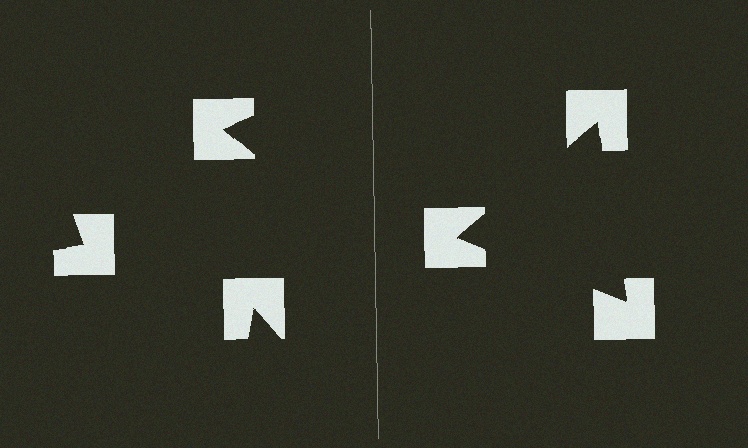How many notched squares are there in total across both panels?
6 — 3 on each side.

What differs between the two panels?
The notched squares are positioned identically on both sides; only the wedge orientations differ. On the right they align to a triangle; on the left they are misaligned.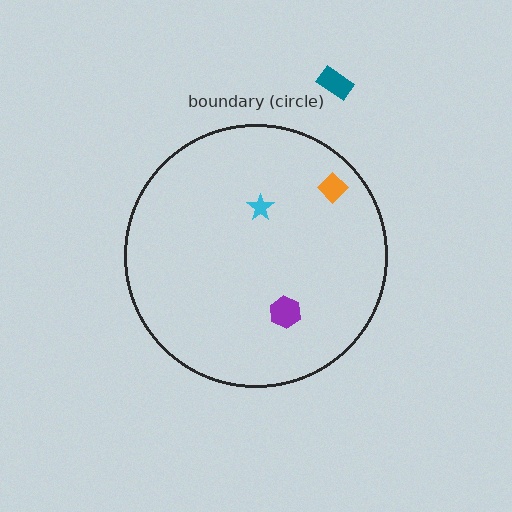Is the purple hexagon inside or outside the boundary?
Inside.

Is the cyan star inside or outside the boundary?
Inside.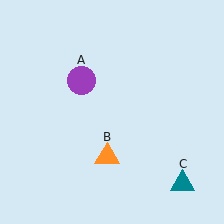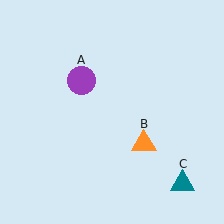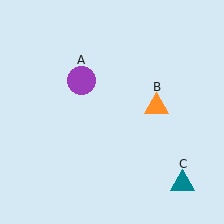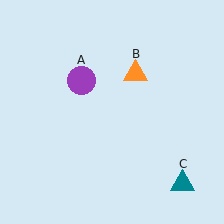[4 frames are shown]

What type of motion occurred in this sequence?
The orange triangle (object B) rotated counterclockwise around the center of the scene.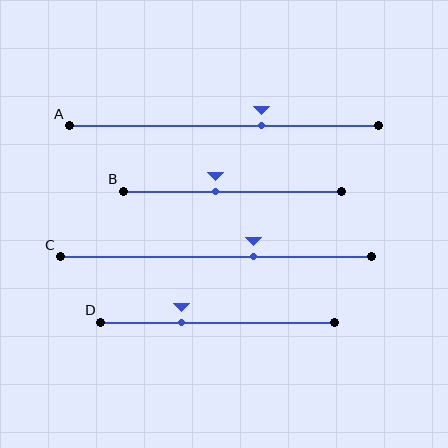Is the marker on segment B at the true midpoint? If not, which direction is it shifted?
No, the marker on segment B is shifted to the left by about 8% of the segment length.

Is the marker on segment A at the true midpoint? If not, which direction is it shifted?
No, the marker on segment A is shifted to the right by about 12% of the segment length.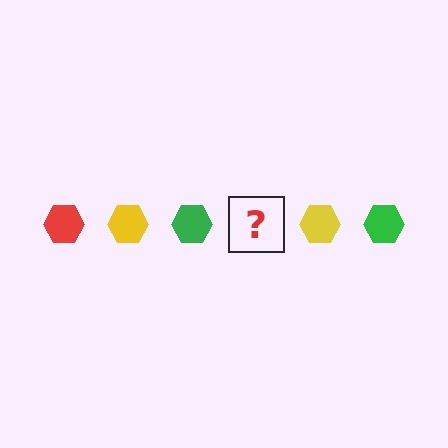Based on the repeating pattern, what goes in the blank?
The blank should be a red hexagon.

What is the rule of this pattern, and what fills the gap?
The rule is that the pattern cycles through red, yellow, green hexagons. The gap should be filled with a red hexagon.